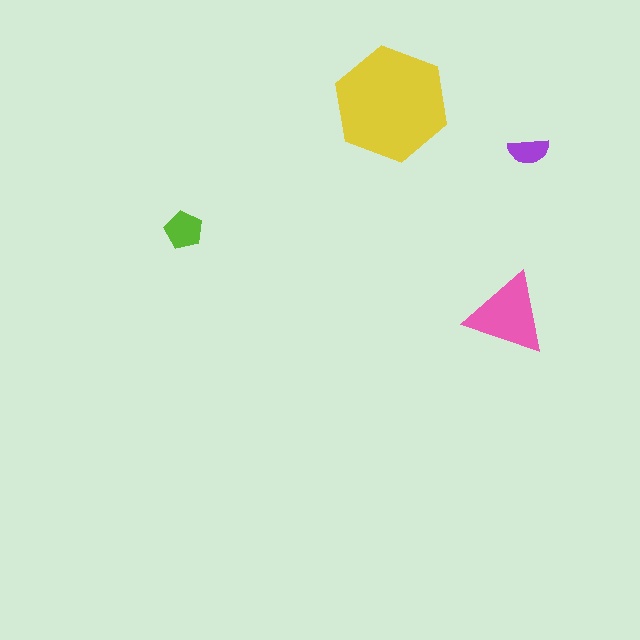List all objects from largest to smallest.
The yellow hexagon, the pink triangle, the lime pentagon, the purple semicircle.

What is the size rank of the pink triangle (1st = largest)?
2nd.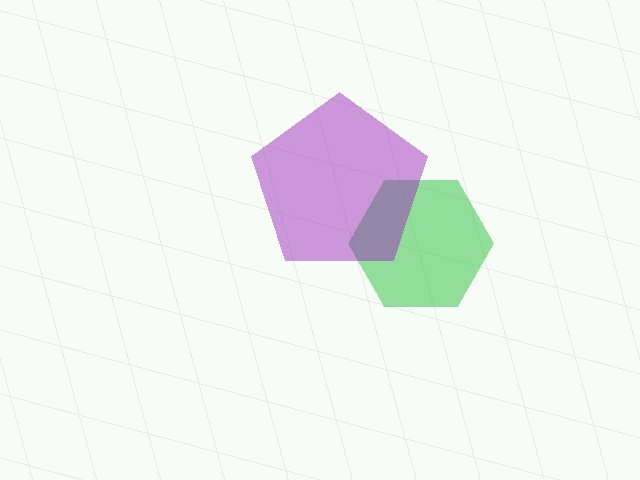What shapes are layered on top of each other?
The layered shapes are: a green hexagon, a purple pentagon.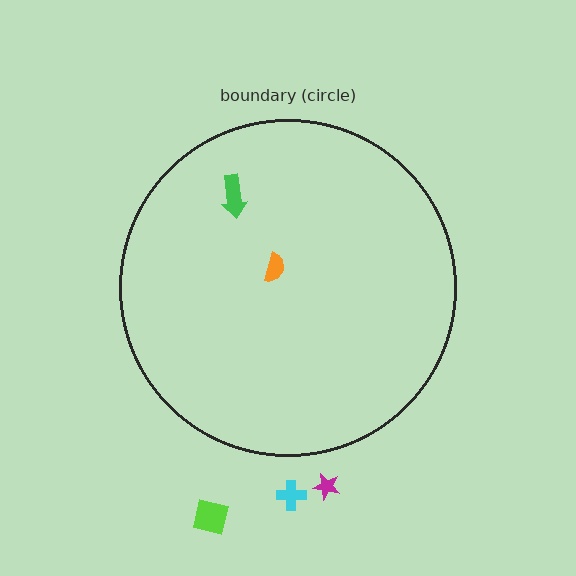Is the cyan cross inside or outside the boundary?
Outside.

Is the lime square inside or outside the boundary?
Outside.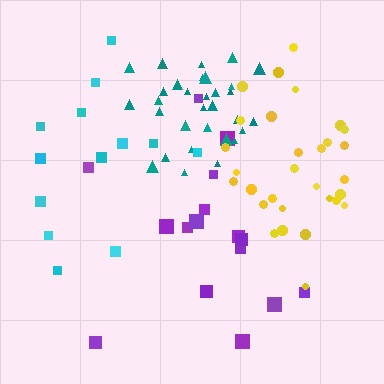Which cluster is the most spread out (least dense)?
Cyan.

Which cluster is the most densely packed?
Teal.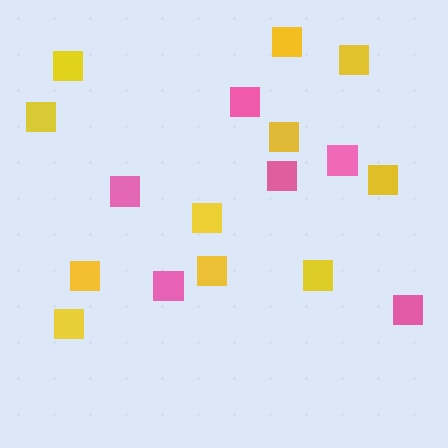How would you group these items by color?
There are 2 groups: one group of yellow squares (11) and one group of pink squares (6).